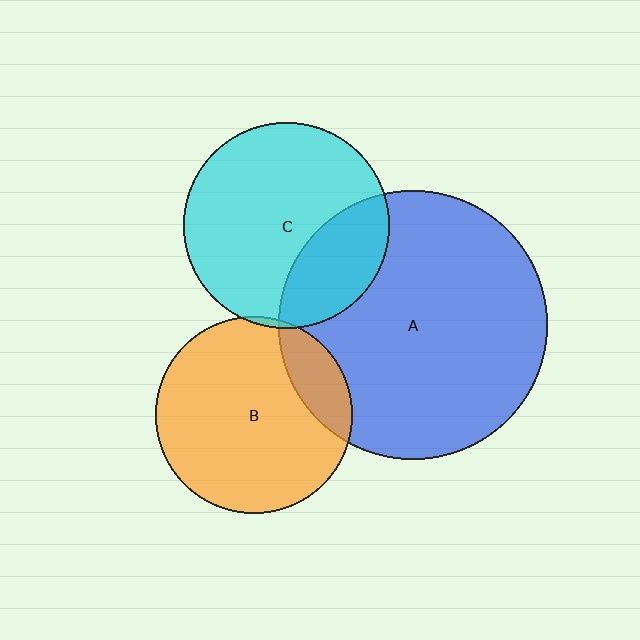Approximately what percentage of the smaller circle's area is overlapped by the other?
Approximately 15%.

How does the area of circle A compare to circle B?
Approximately 1.9 times.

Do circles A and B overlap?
Yes.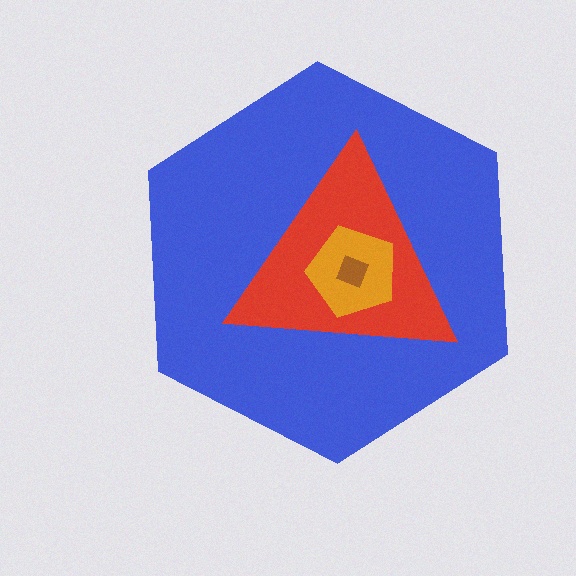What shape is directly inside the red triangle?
The orange pentagon.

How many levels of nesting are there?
4.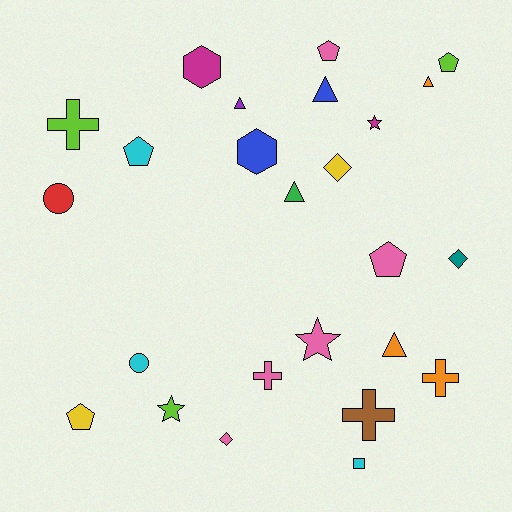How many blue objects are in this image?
There are 2 blue objects.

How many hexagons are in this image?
There are 2 hexagons.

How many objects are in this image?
There are 25 objects.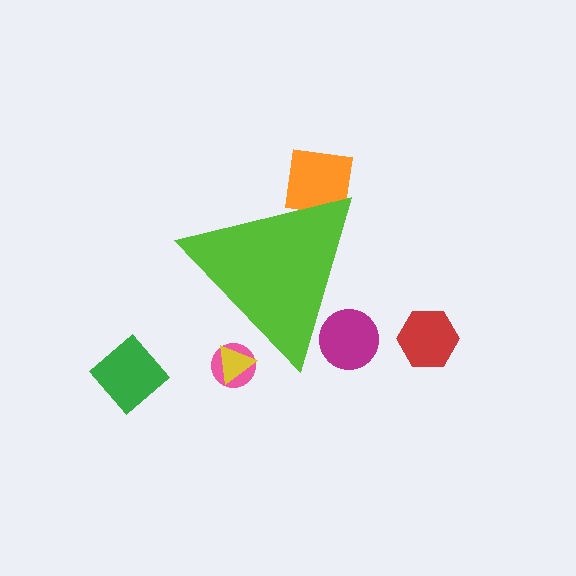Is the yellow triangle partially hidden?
Yes, the yellow triangle is partially hidden behind the lime triangle.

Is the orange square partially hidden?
Yes, the orange square is partially hidden behind the lime triangle.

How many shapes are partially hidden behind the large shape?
4 shapes are partially hidden.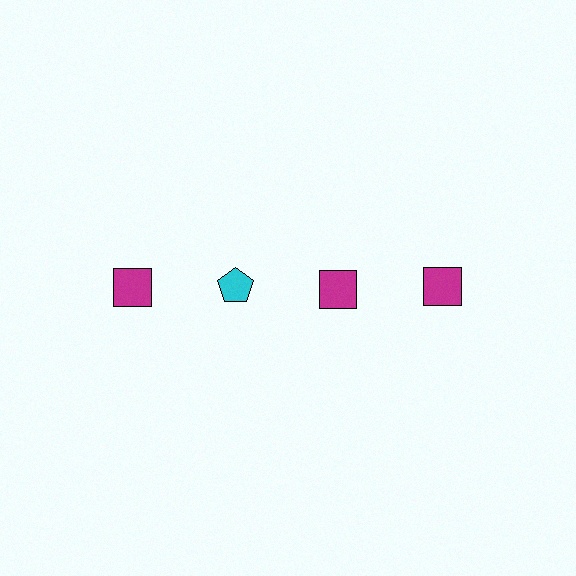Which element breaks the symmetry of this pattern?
The cyan pentagon in the top row, second from left column breaks the symmetry. All other shapes are magenta squares.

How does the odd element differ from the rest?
It differs in both color (cyan instead of magenta) and shape (pentagon instead of square).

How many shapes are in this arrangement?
There are 4 shapes arranged in a grid pattern.